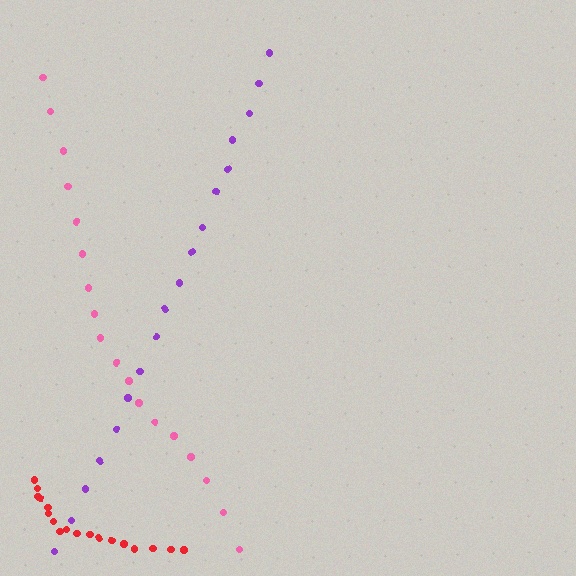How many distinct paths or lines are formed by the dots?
There are 3 distinct paths.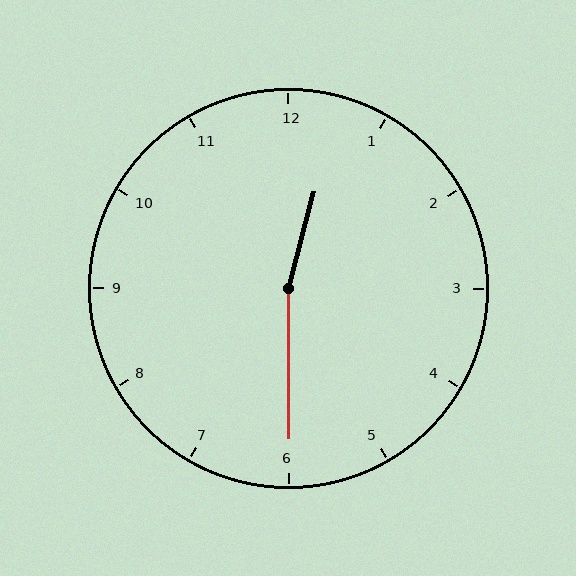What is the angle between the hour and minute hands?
Approximately 165 degrees.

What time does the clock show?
12:30.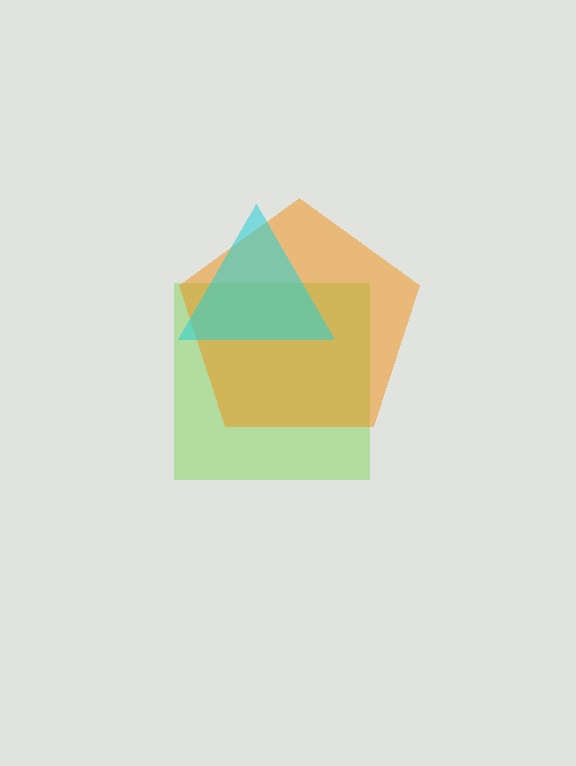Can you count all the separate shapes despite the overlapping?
Yes, there are 3 separate shapes.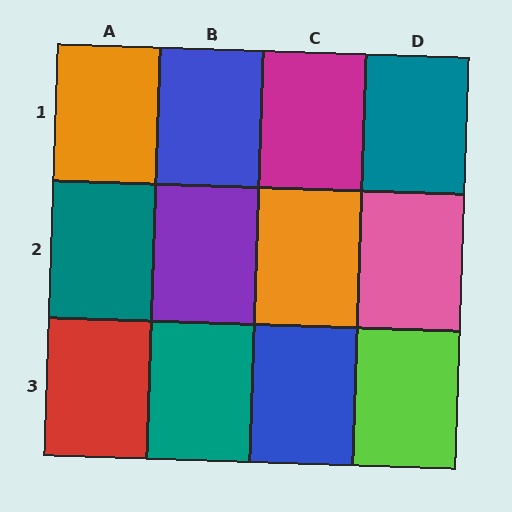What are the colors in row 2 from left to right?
Teal, purple, orange, pink.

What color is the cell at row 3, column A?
Red.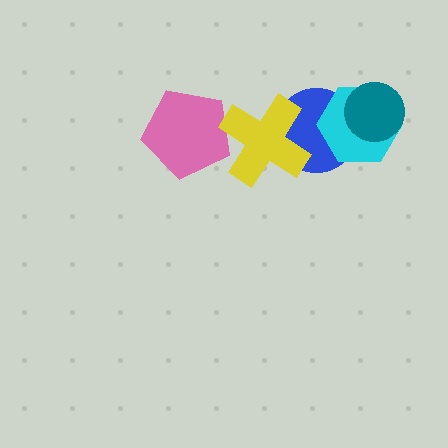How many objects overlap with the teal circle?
2 objects overlap with the teal circle.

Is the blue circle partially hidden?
Yes, it is partially covered by another shape.